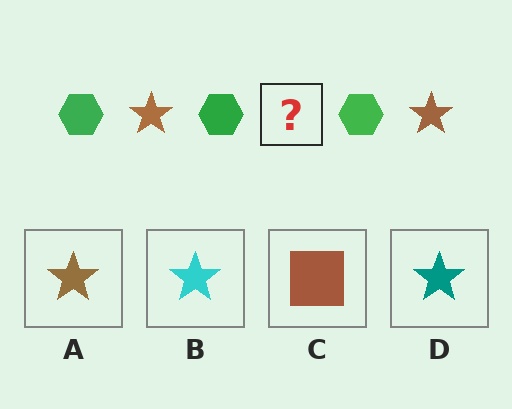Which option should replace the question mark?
Option A.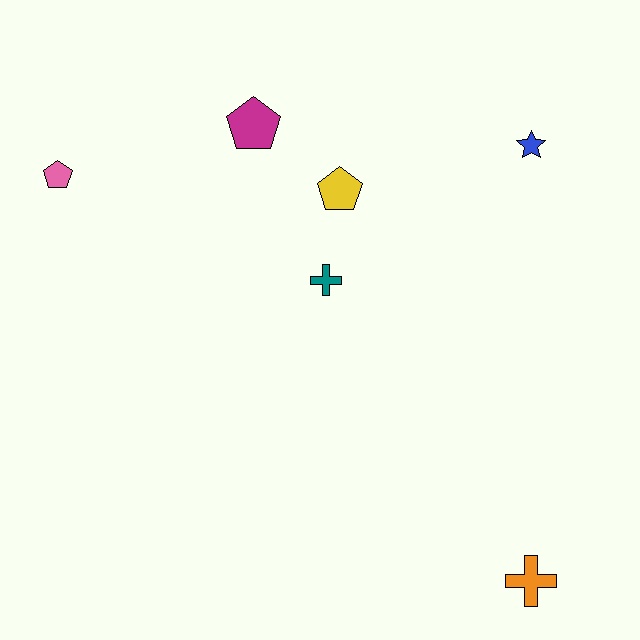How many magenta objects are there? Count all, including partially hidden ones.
There is 1 magenta object.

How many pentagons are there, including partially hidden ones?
There are 3 pentagons.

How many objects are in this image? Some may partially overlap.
There are 6 objects.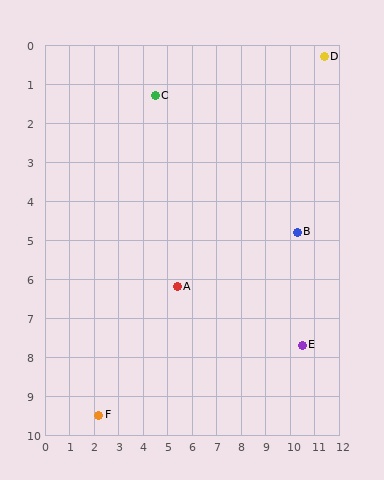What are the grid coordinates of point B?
Point B is at approximately (10.3, 4.8).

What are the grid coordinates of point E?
Point E is at approximately (10.5, 7.7).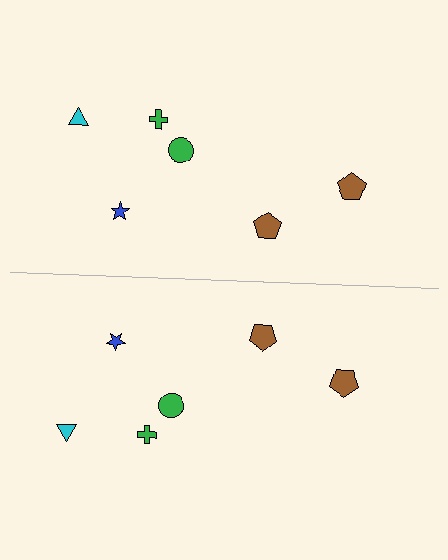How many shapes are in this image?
There are 12 shapes in this image.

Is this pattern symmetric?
Yes, this pattern has bilateral (reflection) symmetry.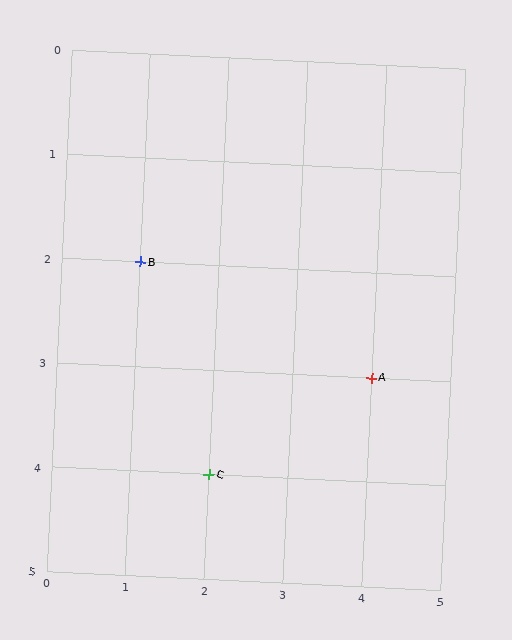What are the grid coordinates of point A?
Point A is at grid coordinates (4, 3).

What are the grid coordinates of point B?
Point B is at grid coordinates (1, 2).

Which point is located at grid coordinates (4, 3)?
Point A is at (4, 3).